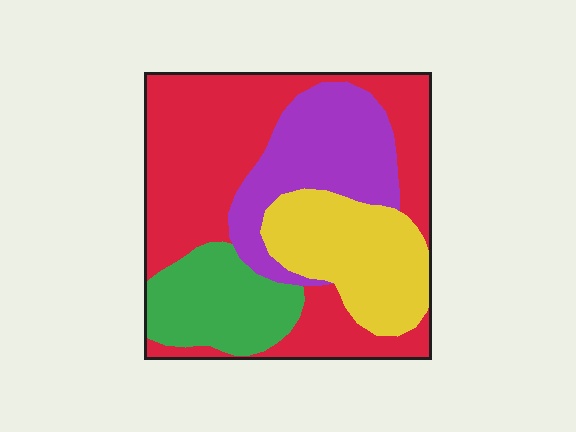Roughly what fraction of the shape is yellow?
Yellow covers around 20% of the shape.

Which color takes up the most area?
Red, at roughly 45%.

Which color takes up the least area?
Green, at roughly 15%.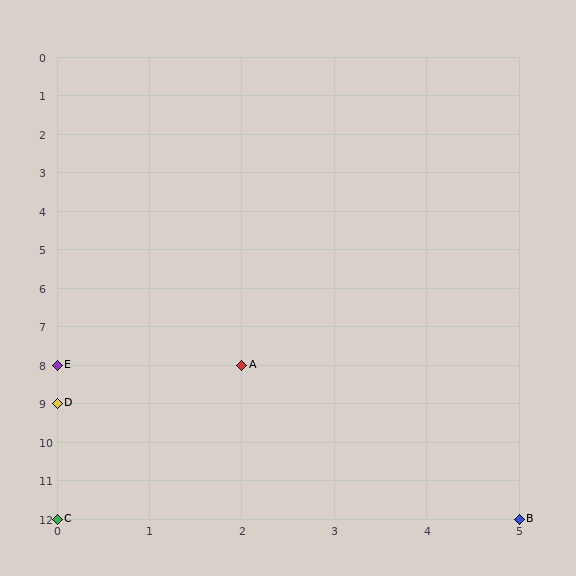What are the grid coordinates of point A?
Point A is at grid coordinates (2, 8).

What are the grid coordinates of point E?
Point E is at grid coordinates (0, 8).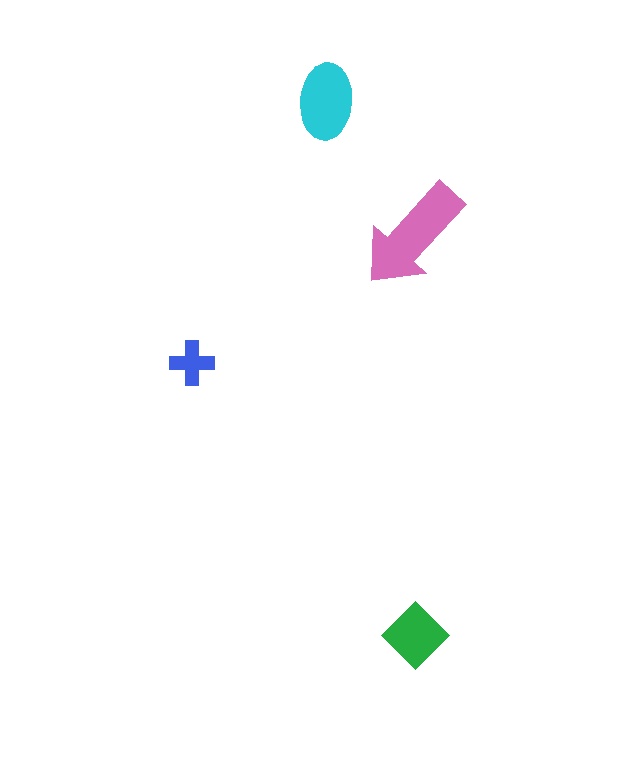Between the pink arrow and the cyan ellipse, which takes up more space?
The pink arrow.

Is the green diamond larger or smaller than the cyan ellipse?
Smaller.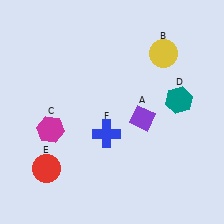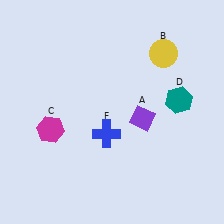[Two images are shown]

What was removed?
The red circle (E) was removed in Image 2.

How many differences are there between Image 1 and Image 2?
There is 1 difference between the two images.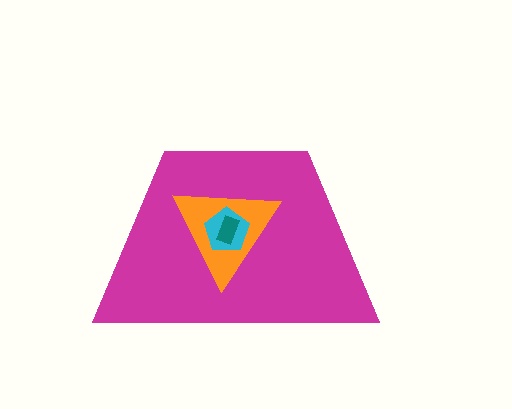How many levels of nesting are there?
4.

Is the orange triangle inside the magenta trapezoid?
Yes.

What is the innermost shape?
The teal rectangle.